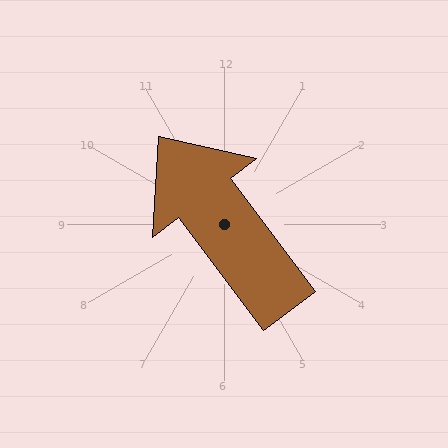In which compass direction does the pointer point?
Northwest.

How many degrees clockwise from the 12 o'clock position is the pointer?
Approximately 323 degrees.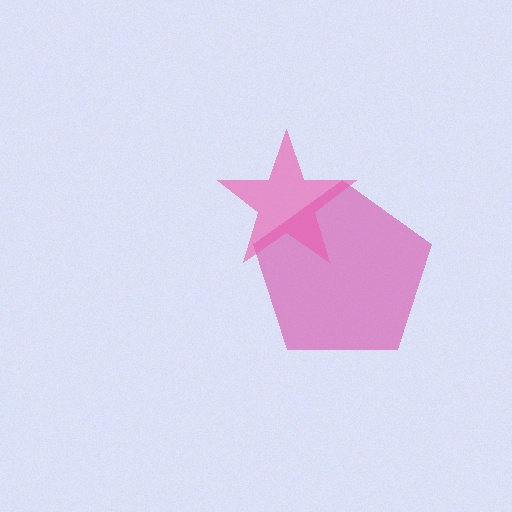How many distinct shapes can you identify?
There are 2 distinct shapes: a magenta pentagon, a pink star.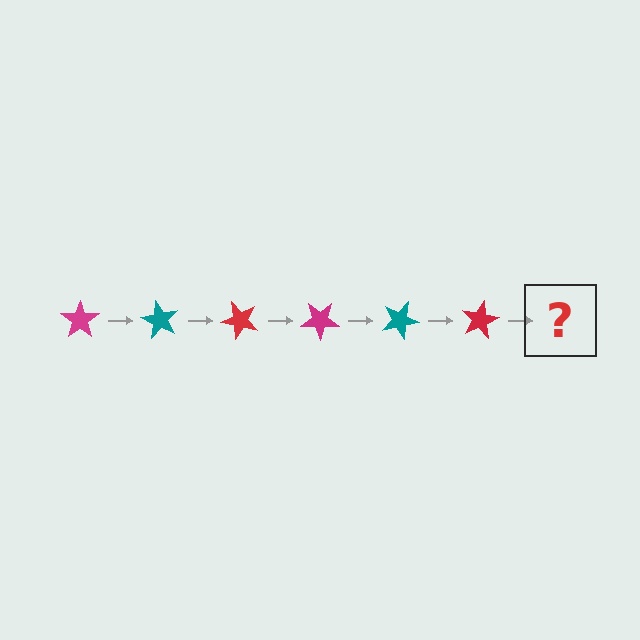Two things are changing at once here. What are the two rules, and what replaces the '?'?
The two rules are that it rotates 60 degrees each step and the color cycles through magenta, teal, and red. The '?' should be a magenta star, rotated 360 degrees from the start.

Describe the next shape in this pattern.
It should be a magenta star, rotated 360 degrees from the start.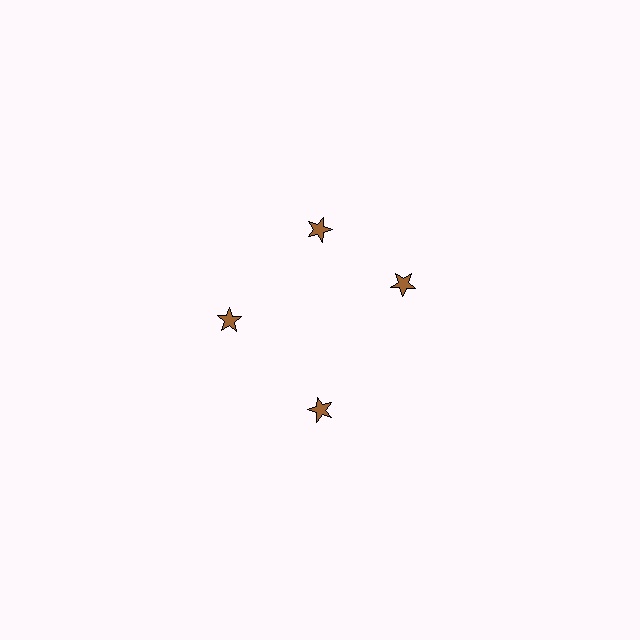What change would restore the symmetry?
The symmetry would be restored by rotating it back into even spacing with its neighbors so that all 4 stars sit at equal angles and equal distance from the center.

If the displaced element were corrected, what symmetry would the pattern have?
It would have 4-fold rotational symmetry — the pattern would map onto itself every 90 degrees.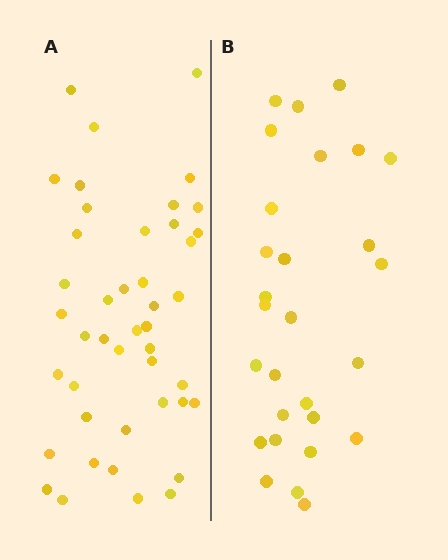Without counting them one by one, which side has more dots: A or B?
Region A (the left region) has more dots.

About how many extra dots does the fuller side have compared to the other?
Region A has approximately 15 more dots than region B.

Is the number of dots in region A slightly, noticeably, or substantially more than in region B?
Region A has substantially more. The ratio is roughly 1.6 to 1.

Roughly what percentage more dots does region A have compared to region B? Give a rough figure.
About 55% more.